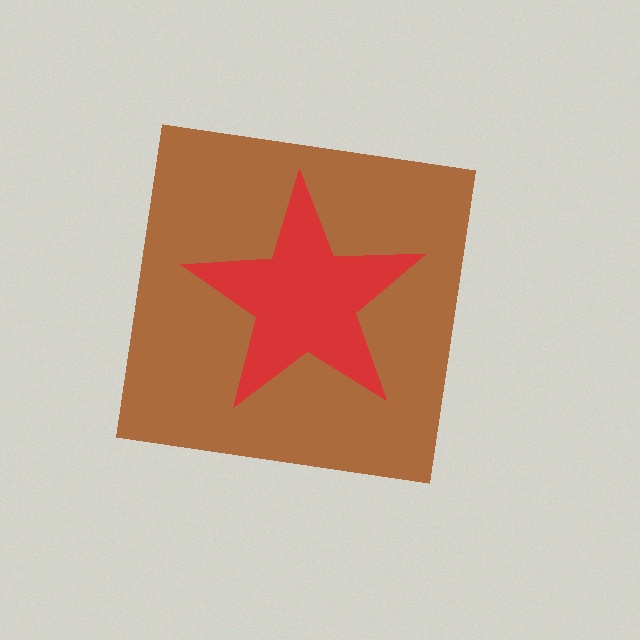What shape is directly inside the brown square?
The red star.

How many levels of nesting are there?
2.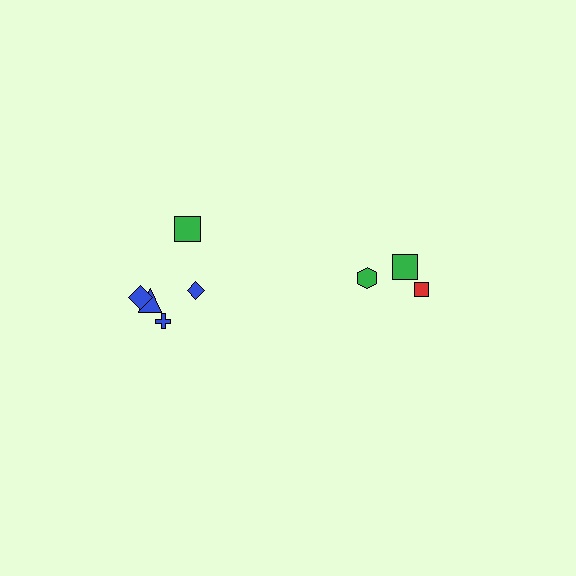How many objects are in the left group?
There are 5 objects.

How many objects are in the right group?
There are 3 objects.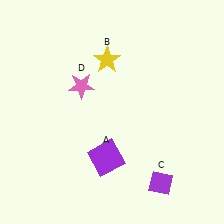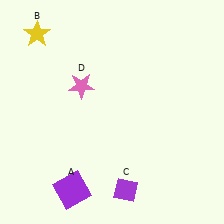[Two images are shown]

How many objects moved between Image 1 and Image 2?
3 objects moved between the two images.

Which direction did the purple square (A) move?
The purple square (A) moved left.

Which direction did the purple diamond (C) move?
The purple diamond (C) moved left.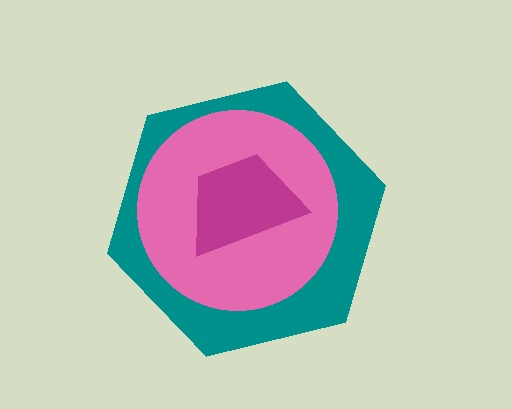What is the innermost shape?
The magenta trapezoid.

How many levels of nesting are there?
3.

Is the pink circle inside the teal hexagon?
Yes.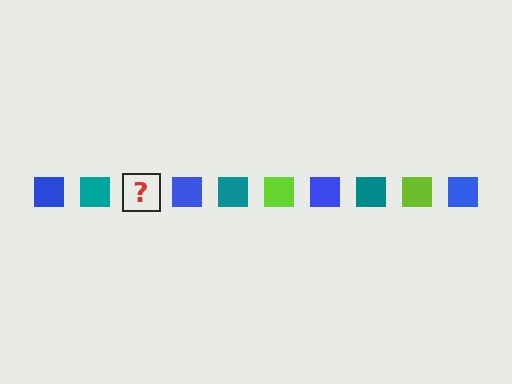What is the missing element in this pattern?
The missing element is a lime square.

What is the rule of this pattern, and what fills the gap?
The rule is that the pattern cycles through blue, teal, lime squares. The gap should be filled with a lime square.